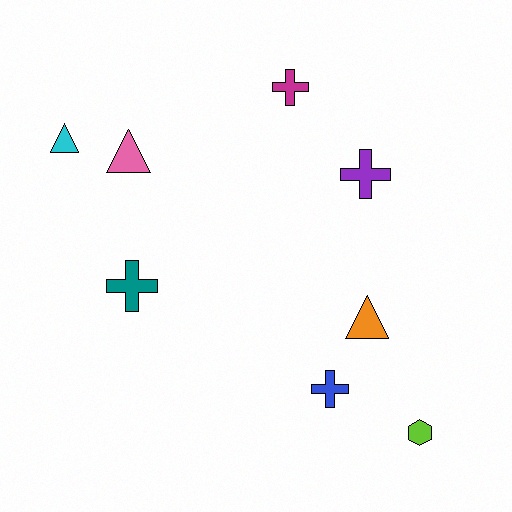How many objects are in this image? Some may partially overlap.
There are 8 objects.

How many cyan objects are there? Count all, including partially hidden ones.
There is 1 cyan object.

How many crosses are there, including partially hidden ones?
There are 4 crosses.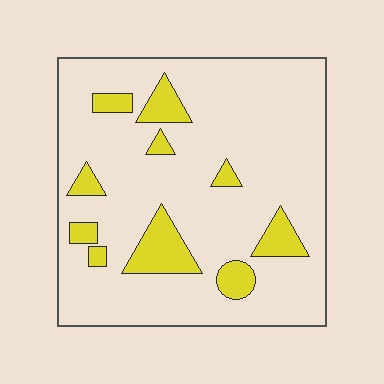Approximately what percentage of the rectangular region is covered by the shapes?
Approximately 15%.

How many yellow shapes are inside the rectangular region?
10.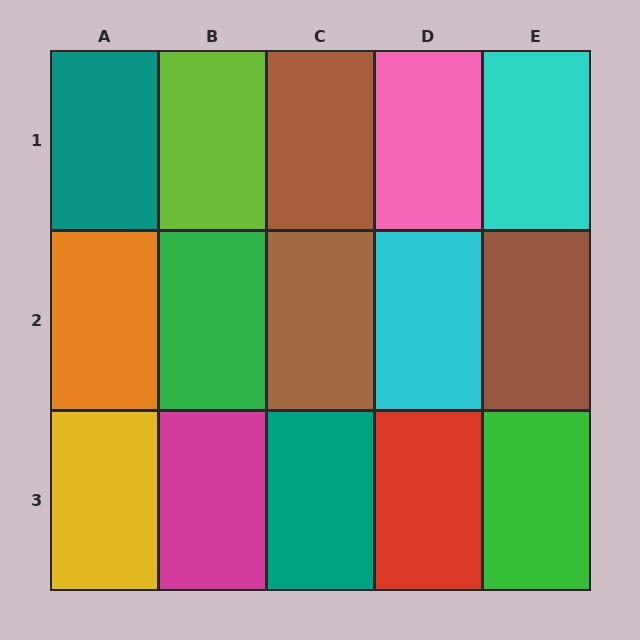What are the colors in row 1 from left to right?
Teal, lime, brown, pink, cyan.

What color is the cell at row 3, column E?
Green.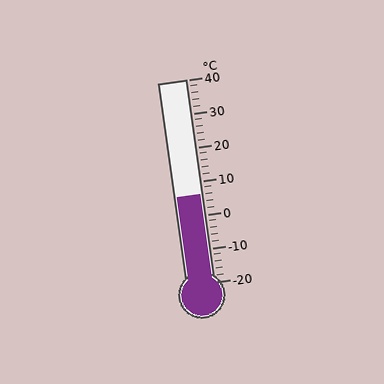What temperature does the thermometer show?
The thermometer shows approximately 6°C.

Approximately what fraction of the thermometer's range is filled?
The thermometer is filled to approximately 45% of its range.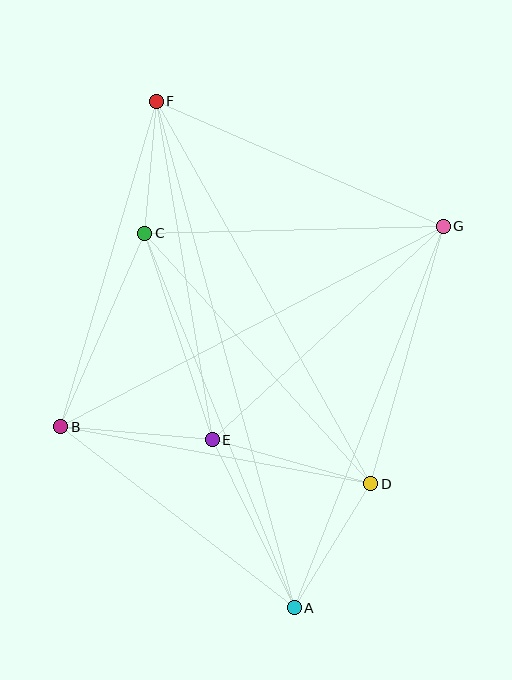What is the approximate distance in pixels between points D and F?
The distance between D and F is approximately 438 pixels.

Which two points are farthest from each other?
Points A and F are farthest from each other.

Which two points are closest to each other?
Points C and F are closest to each other.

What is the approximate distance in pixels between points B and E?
The distance between B and E is approximately 152 pixels.